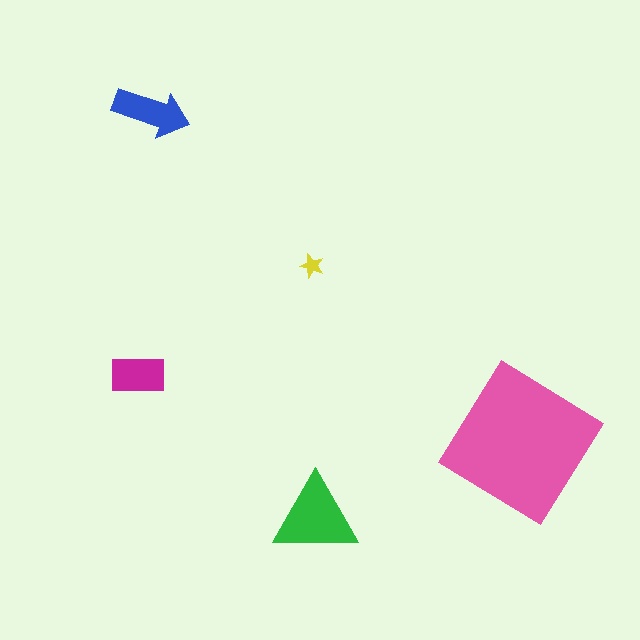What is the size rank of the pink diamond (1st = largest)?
1st.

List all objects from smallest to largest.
The yellow star, the magenta rectangle, the blue arrow, the green triangle, the pink diamond.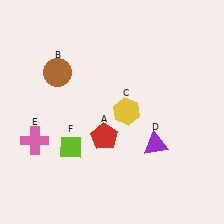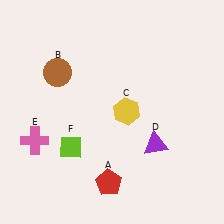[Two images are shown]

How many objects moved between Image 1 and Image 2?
1 object moved between the two images.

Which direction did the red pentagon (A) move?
The red pentagon (A) moved down.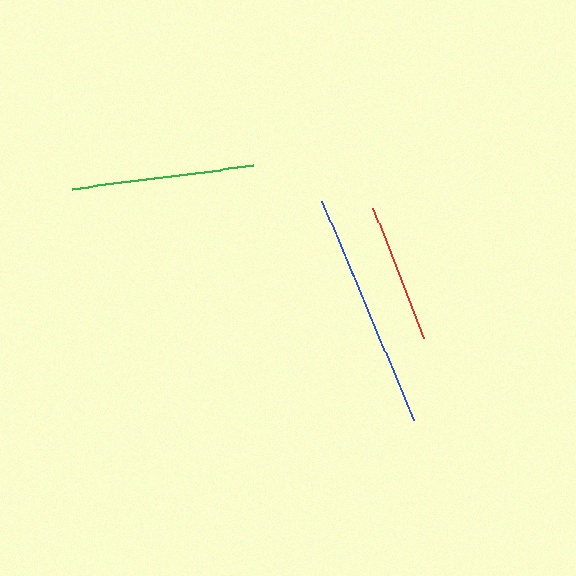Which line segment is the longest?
The blue line is the longest at approximately 238 pixels.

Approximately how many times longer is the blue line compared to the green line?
The blue line is approximately 1.3 times the length of the green line.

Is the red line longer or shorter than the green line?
The green line is longer than the red line.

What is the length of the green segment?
The green segment is approximately 183 pixels long.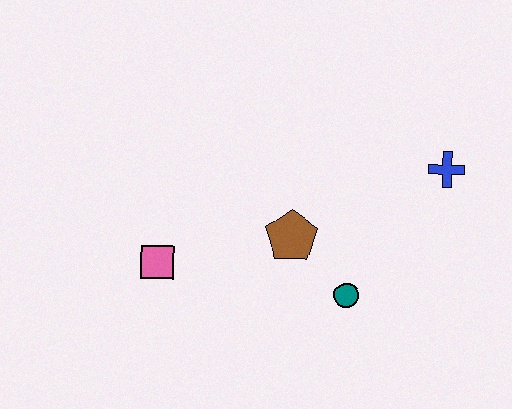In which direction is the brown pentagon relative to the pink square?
The brown pentagon is to the right of the pink square.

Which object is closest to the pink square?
The brown pentagon is closest to the pink square.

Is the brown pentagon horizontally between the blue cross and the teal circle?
No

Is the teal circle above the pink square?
No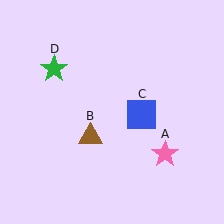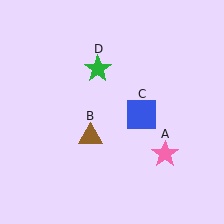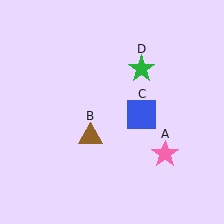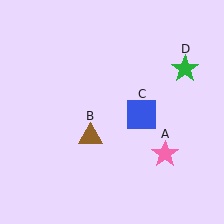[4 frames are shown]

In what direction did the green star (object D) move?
The green star (object D) moved right.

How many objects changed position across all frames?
1 object changed position: green star (object D).